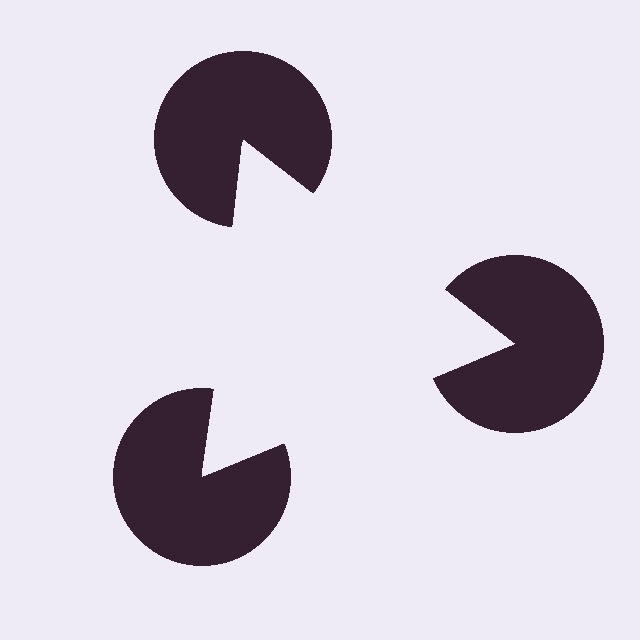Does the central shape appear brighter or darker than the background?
It typically appears slightly brighter than the background, even though no actual brightness change is drawn.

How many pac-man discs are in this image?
There are 3 — one at each vertex of the illusory triangle.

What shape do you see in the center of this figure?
An illusory triangle — its edges are inferred from the aligned wedge cuts in the pac-man discs, not physically drawn.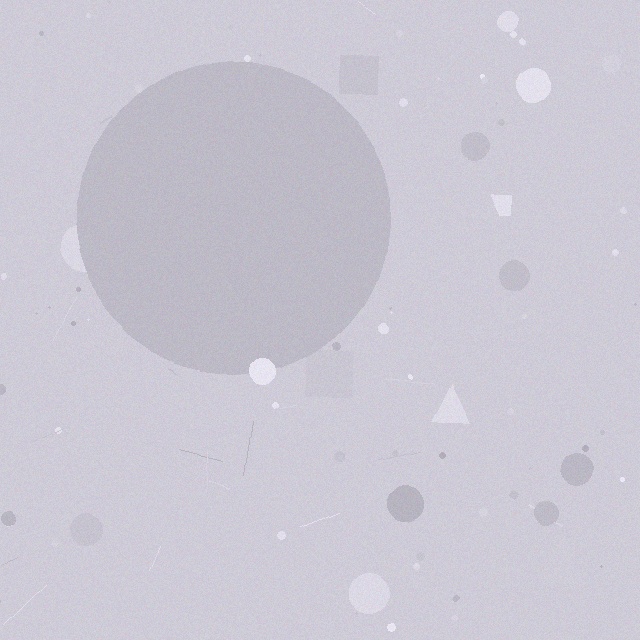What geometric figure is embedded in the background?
A circle is embedded in the background.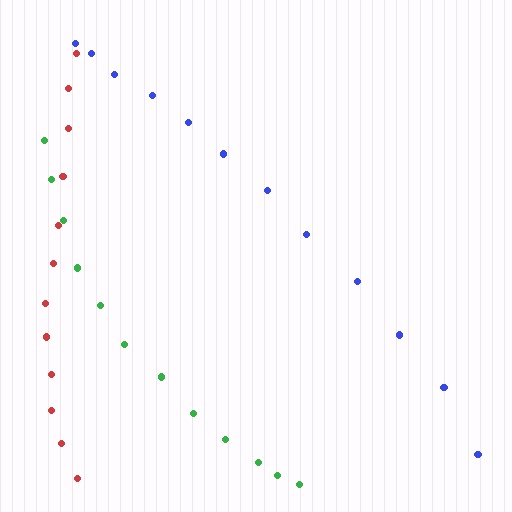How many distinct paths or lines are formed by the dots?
There are 3 distinct paths.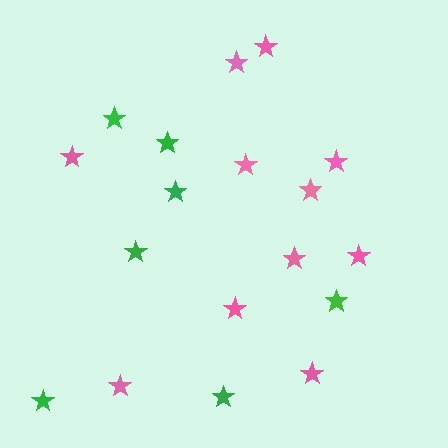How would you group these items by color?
There are 2 groups: one group of pink stars (11) and one group of green stars (7).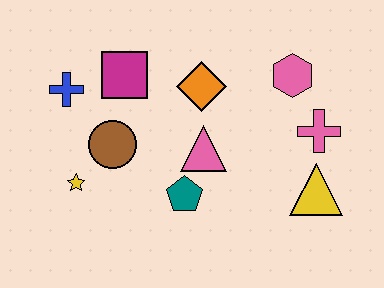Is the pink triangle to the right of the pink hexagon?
No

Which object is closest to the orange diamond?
The pink triangle is closest to the orange diamond.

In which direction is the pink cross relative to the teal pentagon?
The pink cross is to the right of the teal pentagon.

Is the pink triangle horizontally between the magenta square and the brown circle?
No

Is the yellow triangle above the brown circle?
No